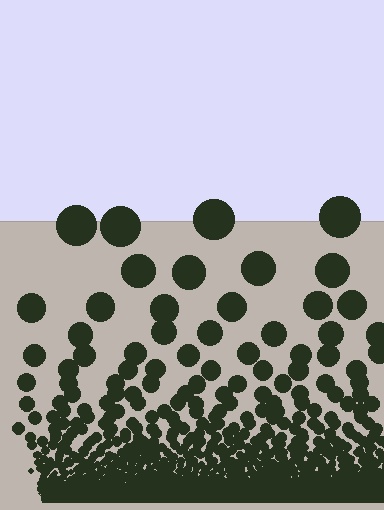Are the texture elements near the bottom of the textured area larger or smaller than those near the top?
Smaller. The gradient is inverted — elements near the bottom are smaller and denser.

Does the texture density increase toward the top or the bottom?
Density increases toward the bottom.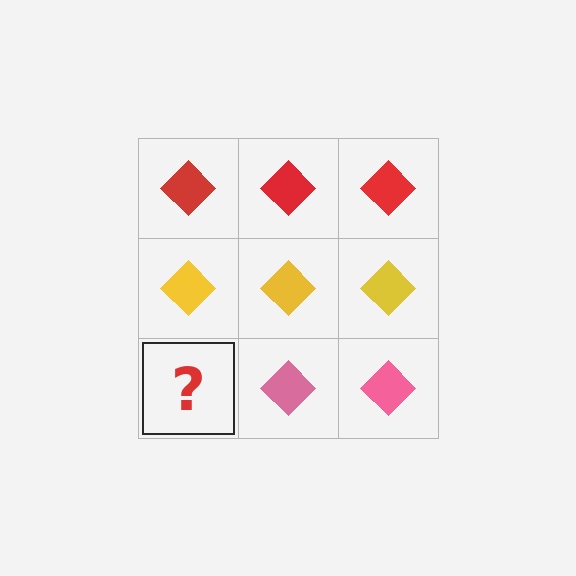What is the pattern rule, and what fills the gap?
The rule is that each row has a consistent color. The gap should be filled with a pink diamond.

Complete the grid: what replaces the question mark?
The question mark should be replaced with a pink diamond.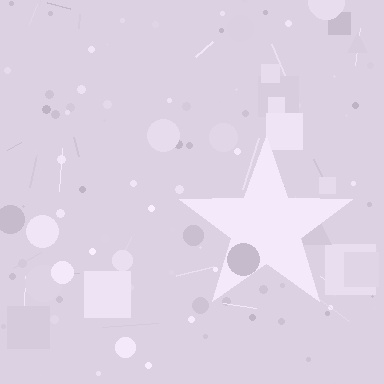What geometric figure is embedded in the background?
A star is embedded in the background.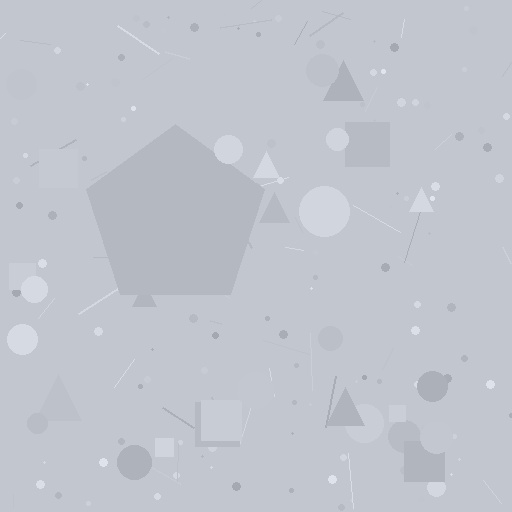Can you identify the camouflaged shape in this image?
The camouflaged shape is a pentagon.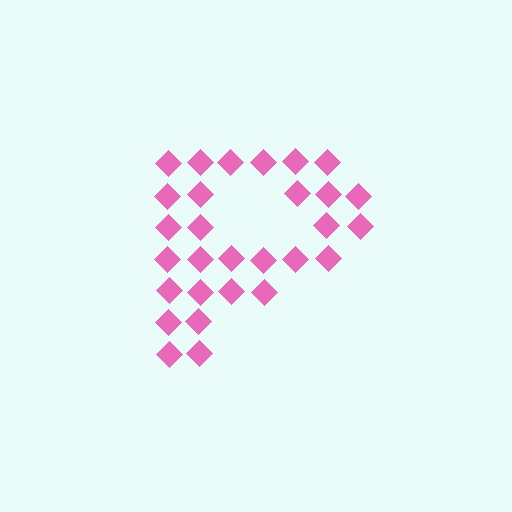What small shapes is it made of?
It is made of small diamonds.